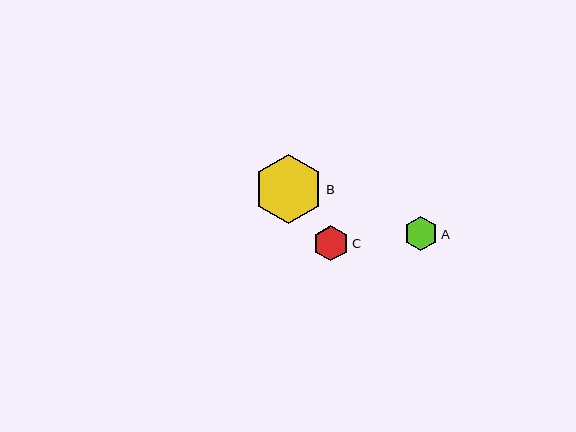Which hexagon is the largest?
Hexagon B is the largest with a size of approximately 69 pixels.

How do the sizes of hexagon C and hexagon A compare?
Hexagon C and hexagon A are approximately the same size.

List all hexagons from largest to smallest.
From largest to smallest: B, C, A.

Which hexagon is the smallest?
Hexagon A is the smallest with a size of approximately 34 pixels.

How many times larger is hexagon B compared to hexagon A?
Hexagon B is approximately 2.0 times the size of hexagon A.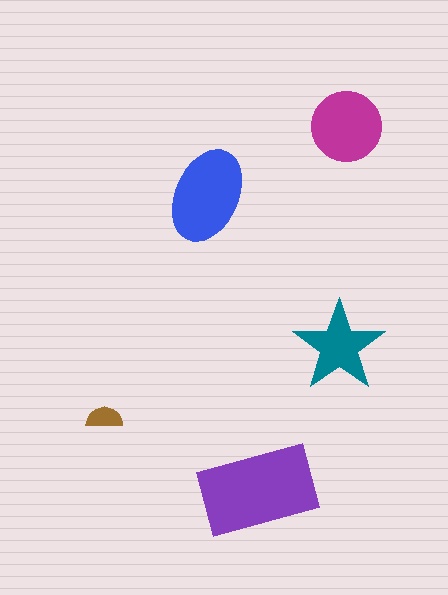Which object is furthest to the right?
The magenta circle is rightmost.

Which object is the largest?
The purple rectangle.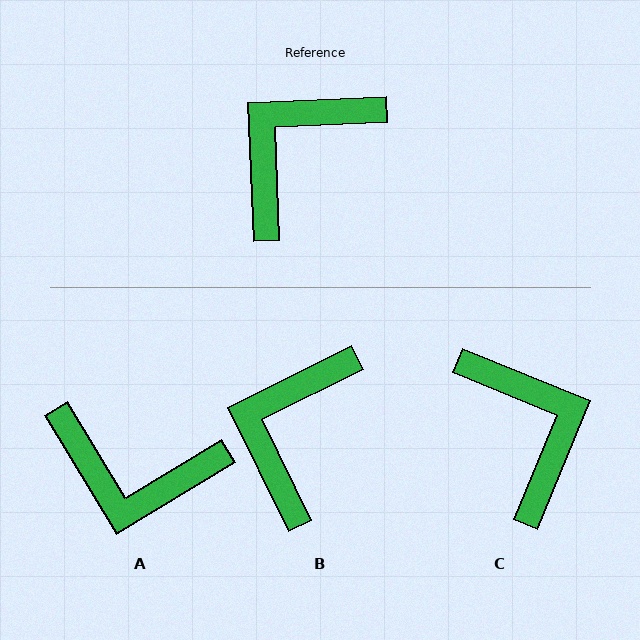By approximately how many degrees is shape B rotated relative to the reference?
Approximately 24 degrees counter-clockwise.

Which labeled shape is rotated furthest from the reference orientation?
A, about 119 degrees away.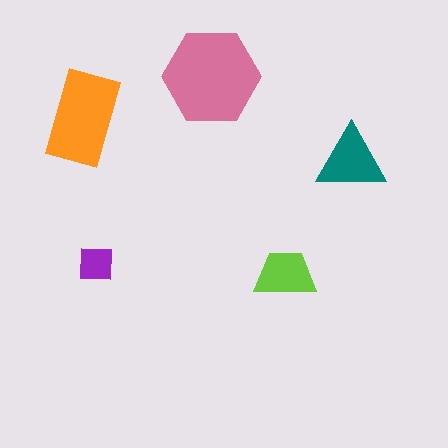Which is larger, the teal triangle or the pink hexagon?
The pink hexagon.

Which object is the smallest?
The purple square.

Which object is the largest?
The pink hexagon.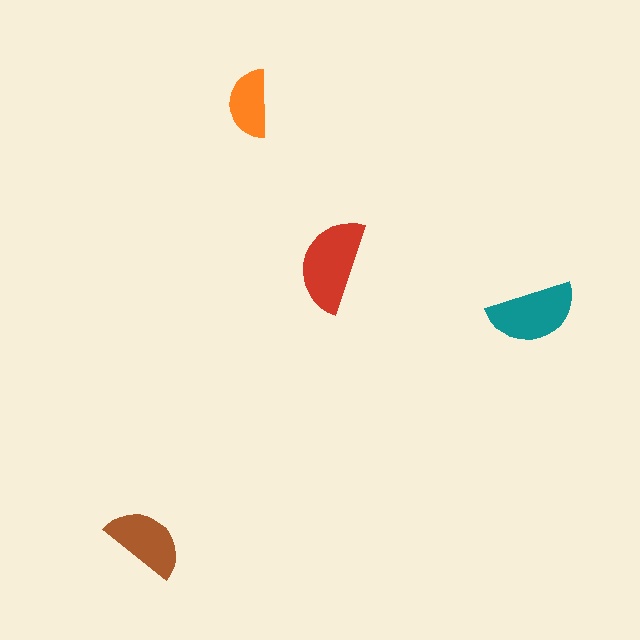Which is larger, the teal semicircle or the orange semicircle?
The teal one.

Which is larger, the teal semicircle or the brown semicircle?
The teal one.